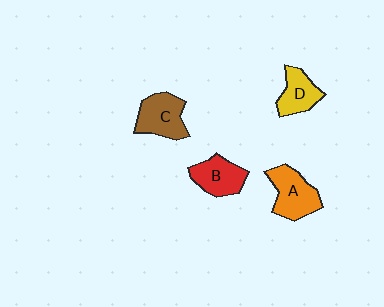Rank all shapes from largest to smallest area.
From largest to smallest: A (orange), C (brown), B (red), D (yellow).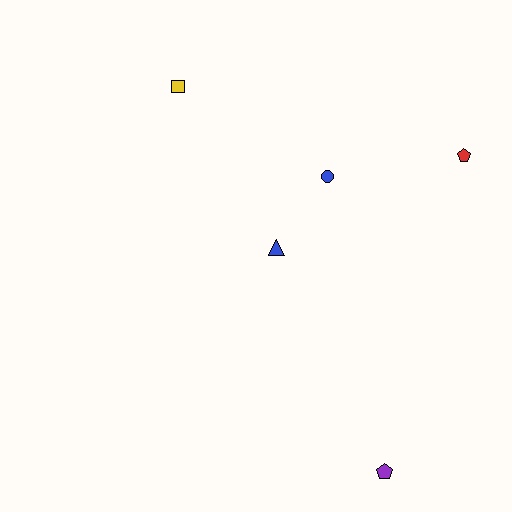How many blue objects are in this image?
There are 2 blue objects.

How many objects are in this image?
There are 5 objects.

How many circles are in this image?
There is 1 circle.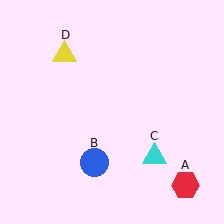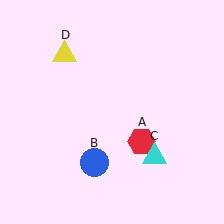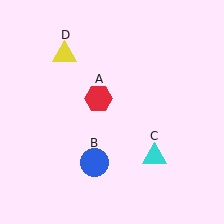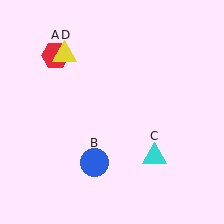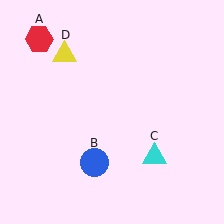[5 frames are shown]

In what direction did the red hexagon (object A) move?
The red hexagon (object A) moved up and to the left.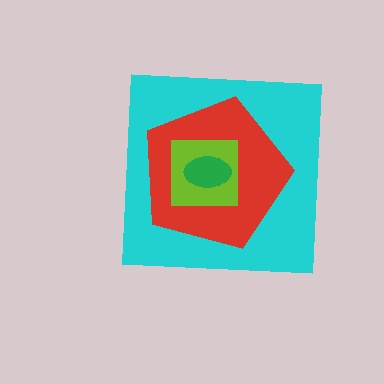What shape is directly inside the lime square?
The green ellipse.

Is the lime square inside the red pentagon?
Yes.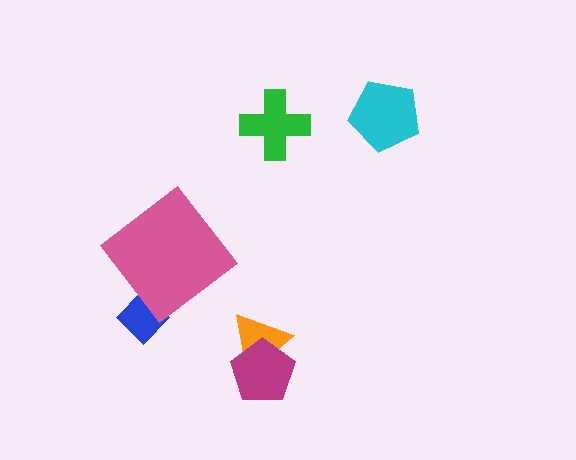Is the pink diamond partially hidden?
No, no other shape covers it.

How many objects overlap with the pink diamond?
1 object overlaps with the pink diamond.